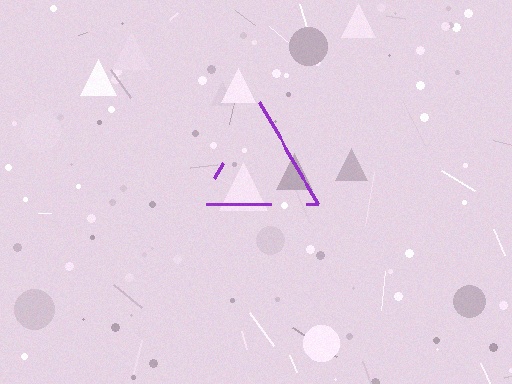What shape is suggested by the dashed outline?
The dashed outline suggests a triangle.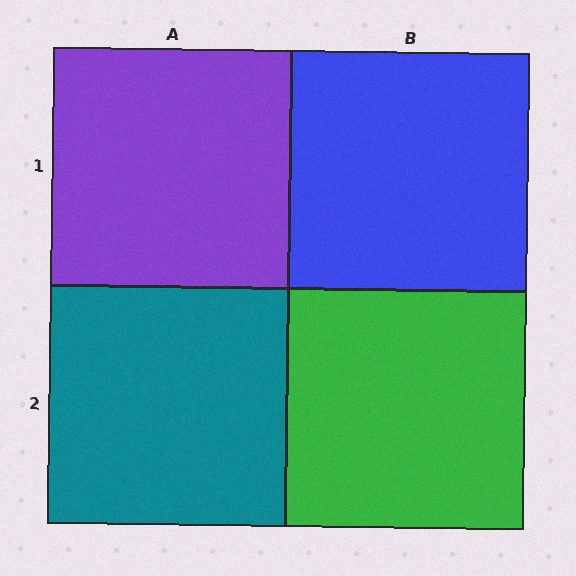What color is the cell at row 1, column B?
Blue.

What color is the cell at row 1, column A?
Purple.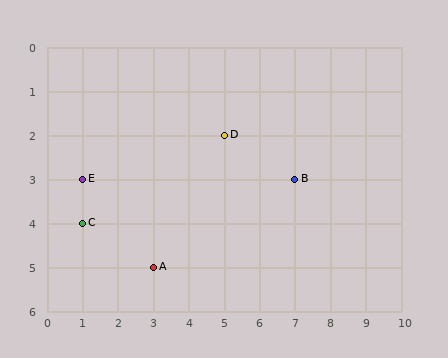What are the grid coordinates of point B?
Point B is at grid coordinates (7, 3).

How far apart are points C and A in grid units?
Points C and A are 2 columns and 1 row apart (about 2.2 grid units diagonally).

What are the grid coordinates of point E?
Point E is at grid coordinates (1, 3).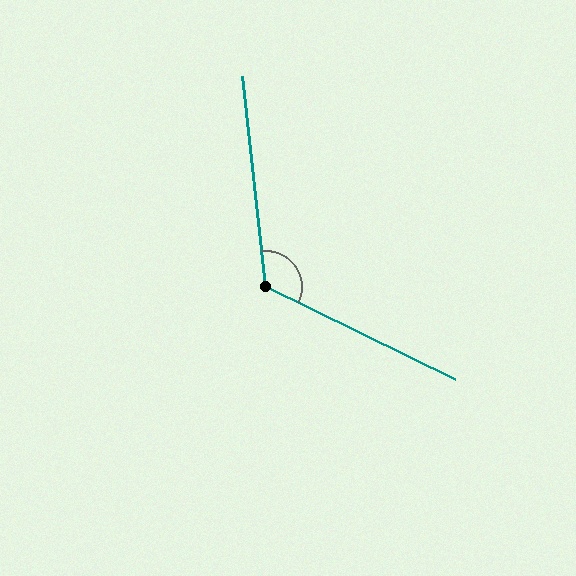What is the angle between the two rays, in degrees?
Approximately 122 degrees.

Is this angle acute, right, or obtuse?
It is obtuse.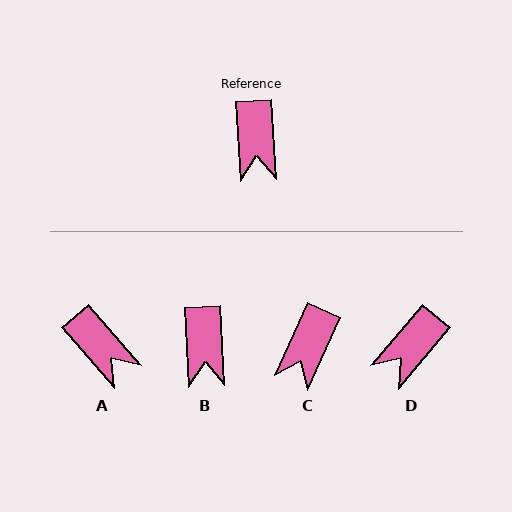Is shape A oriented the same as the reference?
No, it is off by about 37 degrees.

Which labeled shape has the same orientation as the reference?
B.